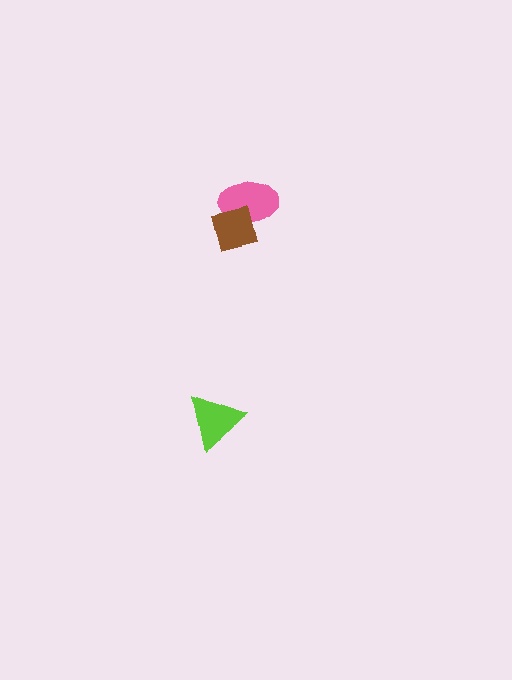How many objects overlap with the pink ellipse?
1 object overlaps with the pink ellipse.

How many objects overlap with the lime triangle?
0 objects overlap with the lime triangle.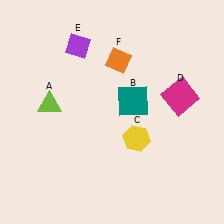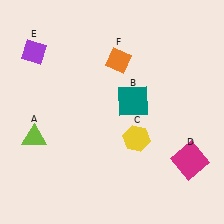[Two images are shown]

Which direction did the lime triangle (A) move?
The lime triangle (A) moved down.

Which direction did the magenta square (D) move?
The magenta square (D) moved down.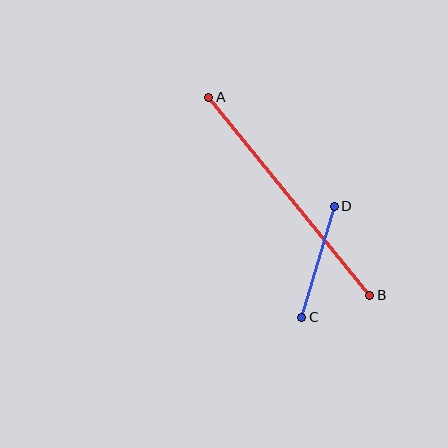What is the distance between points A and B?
The distance is approximately 255 pixels.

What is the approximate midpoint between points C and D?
The midpoint is at approximately (318, 262) pixels.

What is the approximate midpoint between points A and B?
The midpoint is at approximately (289, 196) pixels.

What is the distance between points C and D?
The distance is approximately 115 pixels.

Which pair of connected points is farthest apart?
Points A and B are farthest apart.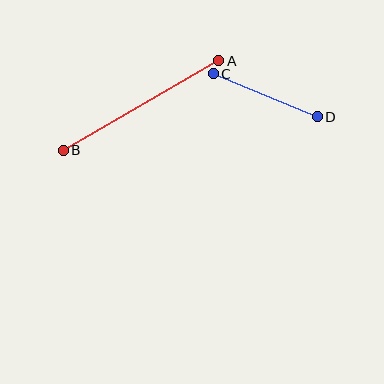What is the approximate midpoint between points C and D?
The midpoint is at approximately (265, 95) pixels.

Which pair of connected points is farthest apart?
Points A and B are farthest apart.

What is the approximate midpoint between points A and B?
The midpoint is at approximately (141, 106) pixels.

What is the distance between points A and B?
The distance is approximately 180 pixels.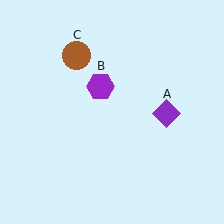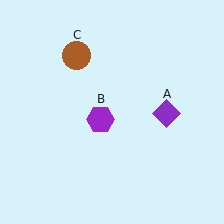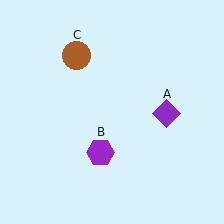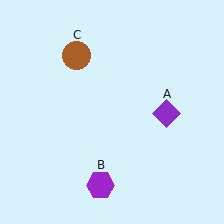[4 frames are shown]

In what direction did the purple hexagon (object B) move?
The purple hexagon (object B) moved down.